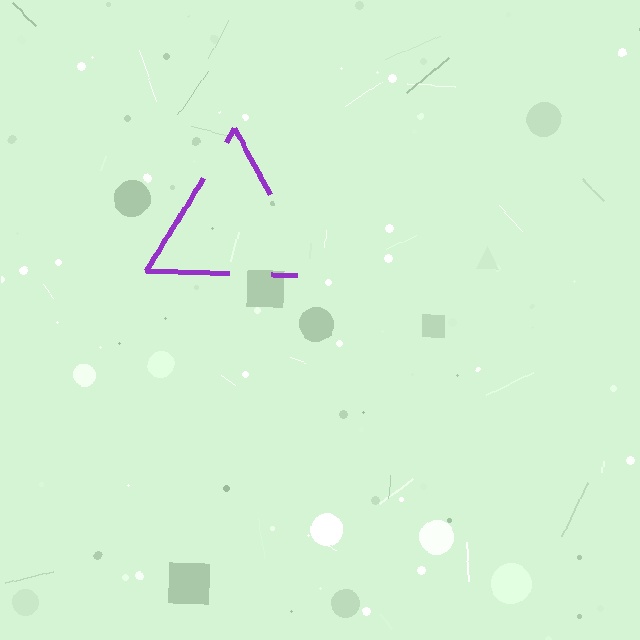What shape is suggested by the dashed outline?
The dashed outline suggests a triangle.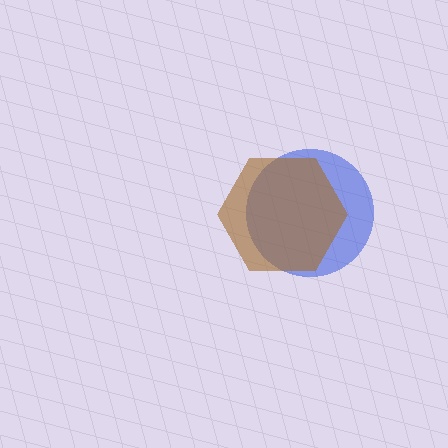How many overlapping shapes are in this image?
There are 2 overlapping shapes in the image.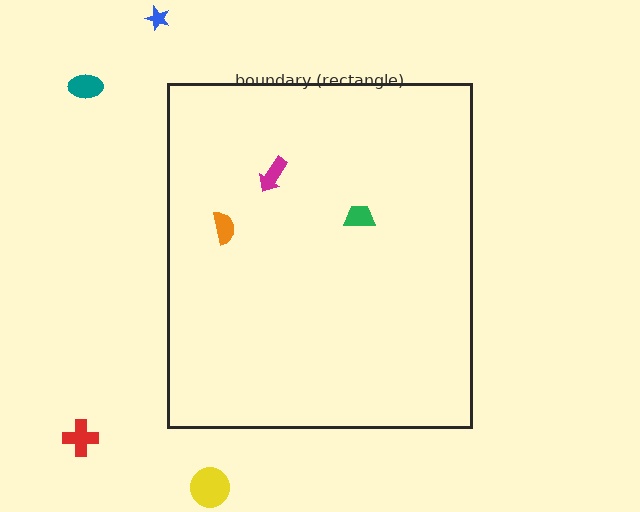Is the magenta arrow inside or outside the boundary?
Inside.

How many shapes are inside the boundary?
3 inside, 4 outside.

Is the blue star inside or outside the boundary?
Outside.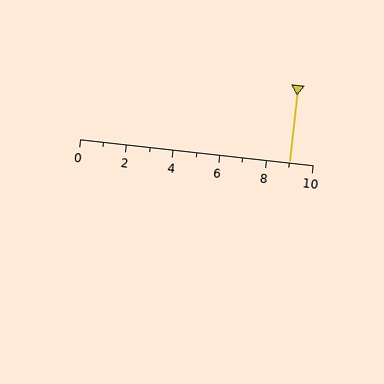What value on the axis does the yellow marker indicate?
The marker indicates approximately 9.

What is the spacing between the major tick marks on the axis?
The major ticks are spaced 2 apart.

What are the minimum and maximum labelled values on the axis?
The axis runs from 0 to 10.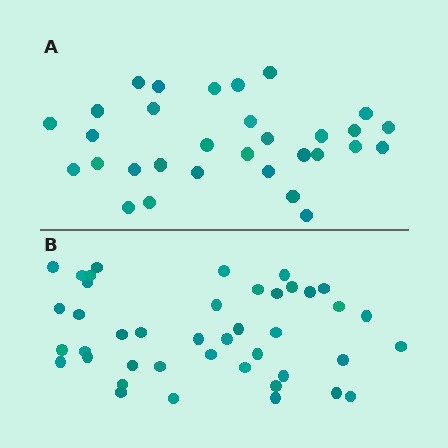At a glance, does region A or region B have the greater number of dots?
Region B (the bottom region) has more dots.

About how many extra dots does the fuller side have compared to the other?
Region B has roughly 12 or so more dots than region A.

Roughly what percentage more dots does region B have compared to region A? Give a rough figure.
About 35% more.